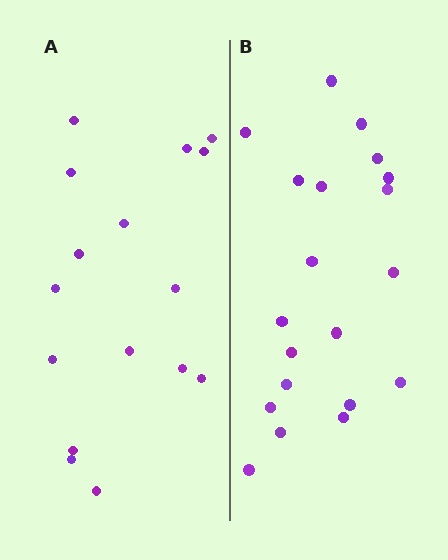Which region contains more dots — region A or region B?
Region B (the right region) has more dots.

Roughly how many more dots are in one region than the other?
Region B has about 4 more dots than region A.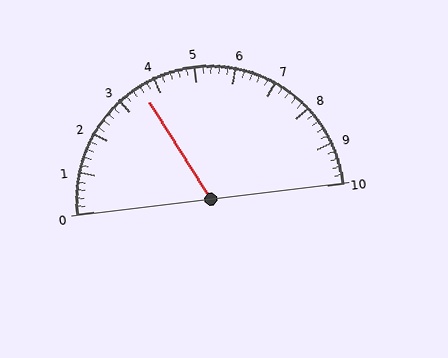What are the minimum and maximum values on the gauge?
The gauge ranges from 0 to 10.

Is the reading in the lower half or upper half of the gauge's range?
The reading is in the lower half of the range (0 to 10).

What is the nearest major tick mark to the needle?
The nearest major tick mark is 4.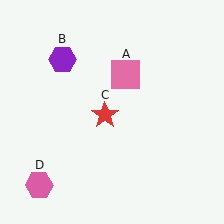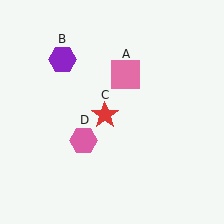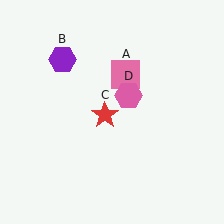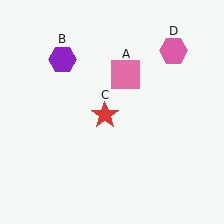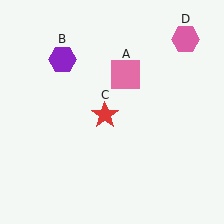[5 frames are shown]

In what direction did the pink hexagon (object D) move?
The pink hexagon (object D) moved up and to the right.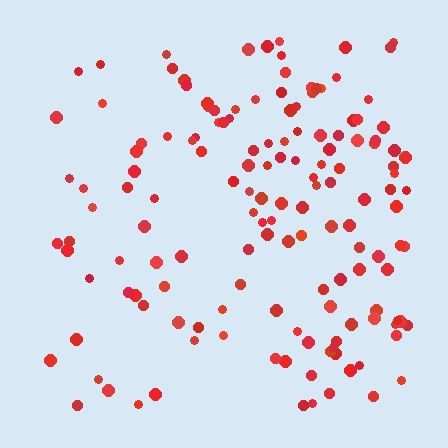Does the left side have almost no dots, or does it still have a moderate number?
Still a moderate number, just noticeably fewer than the right.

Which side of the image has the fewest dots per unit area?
The left.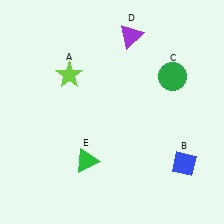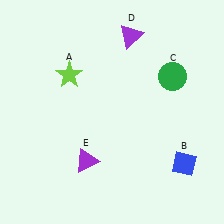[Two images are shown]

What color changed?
The triangle (E) changed from green in Image 1 to purple in Image 2.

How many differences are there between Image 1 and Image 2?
There is 1 difference between the two images.